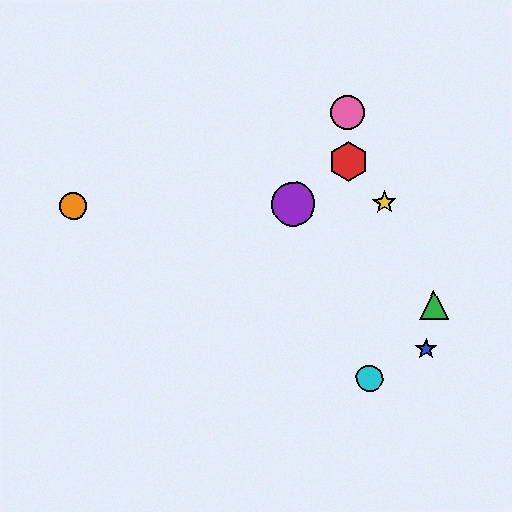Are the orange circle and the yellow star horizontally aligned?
Yes, both are at y≈207.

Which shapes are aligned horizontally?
The yellow star, the purple circle, the orange circle are aligned horizontally.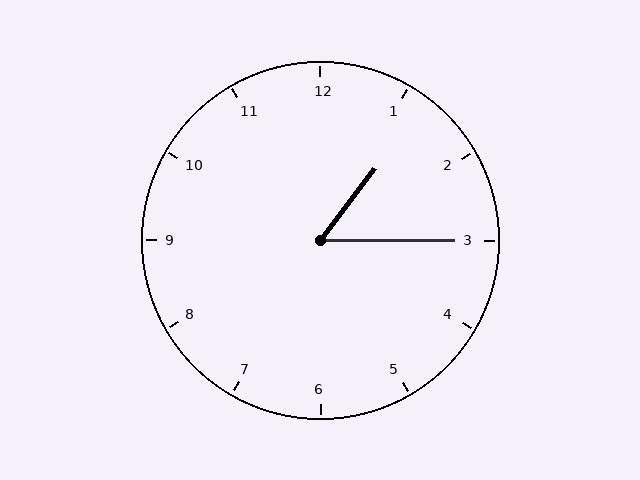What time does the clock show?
1:15.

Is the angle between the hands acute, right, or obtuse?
It is acute.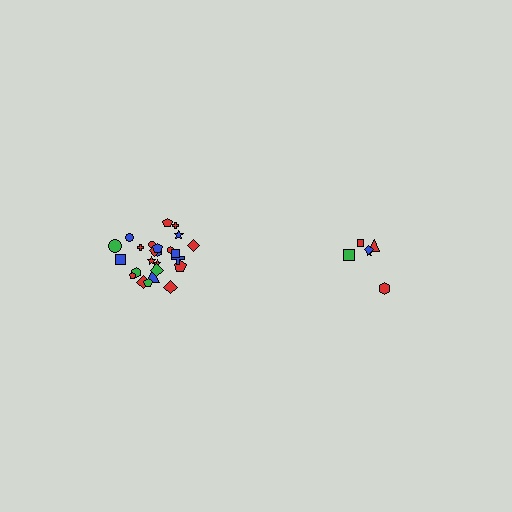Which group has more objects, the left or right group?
The left group.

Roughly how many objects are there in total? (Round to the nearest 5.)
Roughly 30 objects in total.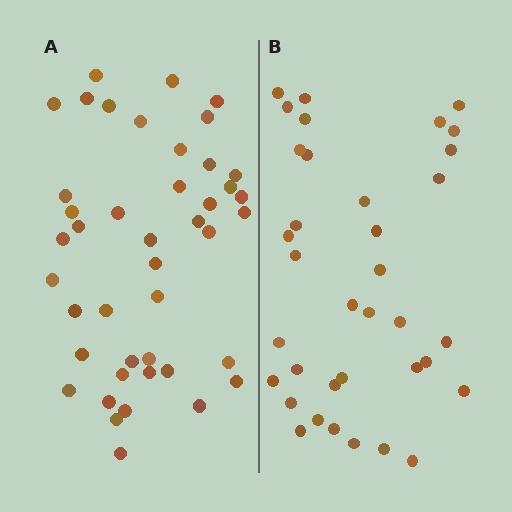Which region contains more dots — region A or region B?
Region A (the left region) has more dots.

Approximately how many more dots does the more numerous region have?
Region A has roughly 8 or so more dots than region B.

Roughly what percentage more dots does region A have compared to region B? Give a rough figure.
About 20% more.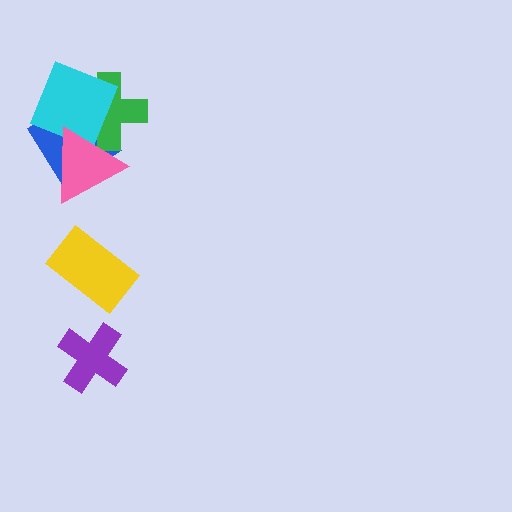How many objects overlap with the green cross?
3 objects overlap with the green cross.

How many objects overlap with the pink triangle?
3 objects overlap with the pink triangle.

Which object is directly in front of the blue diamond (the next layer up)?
The green cross is directly in front of the blue diamond.